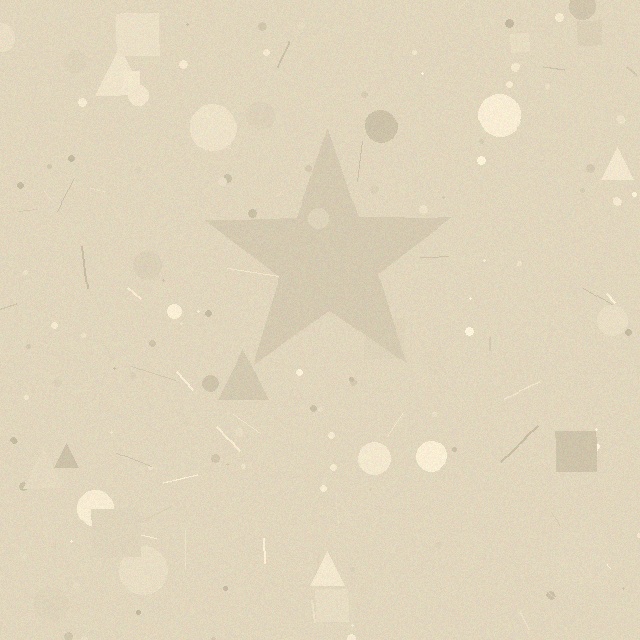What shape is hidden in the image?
A star is hidden in the image.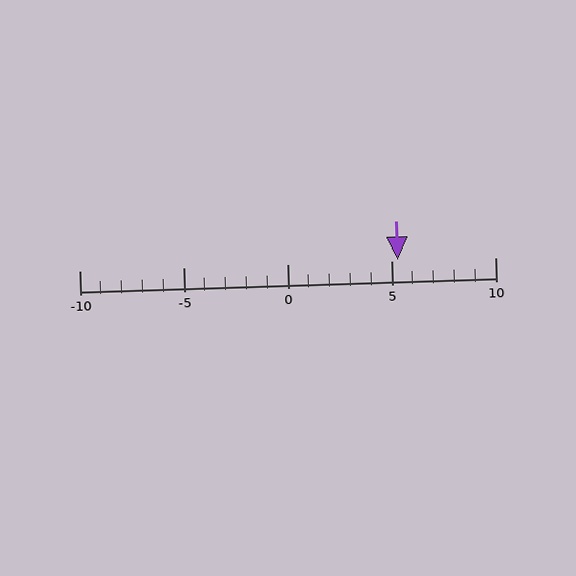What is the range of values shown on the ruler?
The ruler shows values from -10 to 10.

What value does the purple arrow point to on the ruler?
The purple arrow points to approximately 5.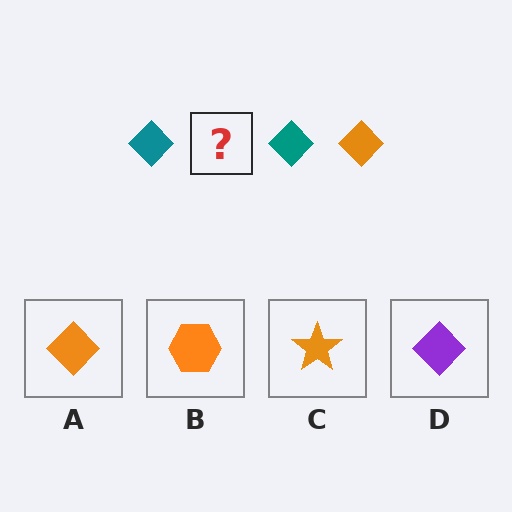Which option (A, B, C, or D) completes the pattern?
A.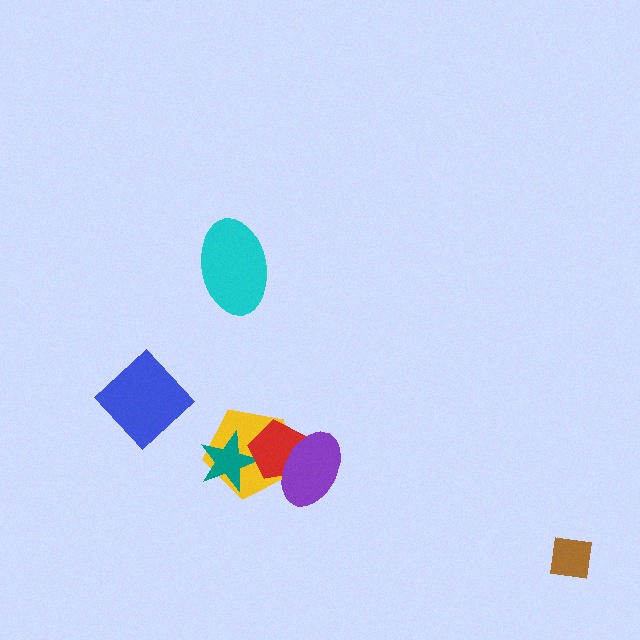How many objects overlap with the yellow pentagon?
3 objects overlap with the yellow pentagon.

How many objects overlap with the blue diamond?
0 objects overlap with the blue diamond.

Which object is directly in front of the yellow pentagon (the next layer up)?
The teal star is directly in front of the yellow pentagon.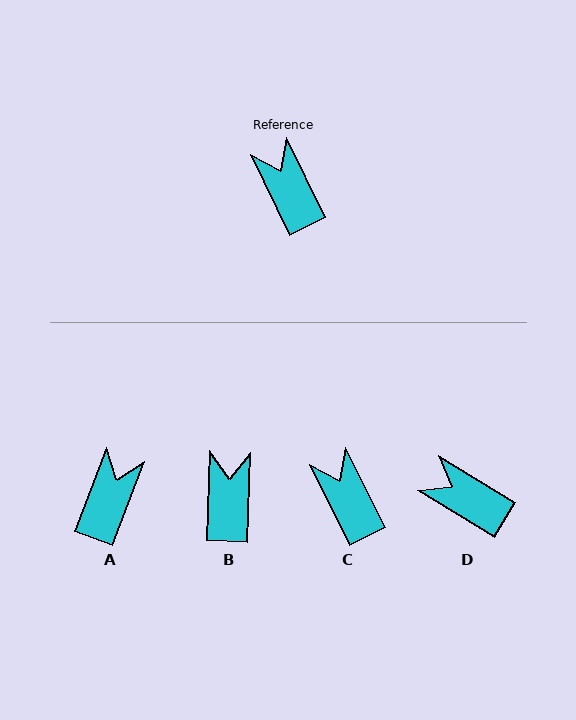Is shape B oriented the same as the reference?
No, it is off by about 28 degrees.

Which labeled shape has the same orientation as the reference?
C.